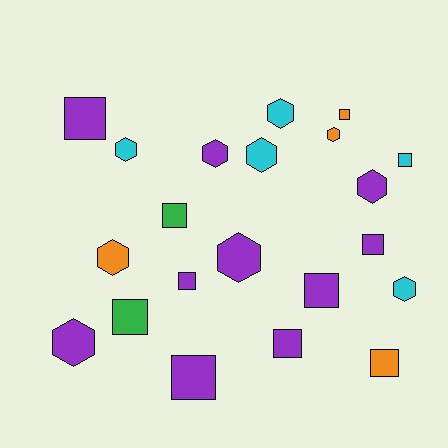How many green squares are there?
There are 2 green squares.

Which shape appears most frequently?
Square, with 11 objects.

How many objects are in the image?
There are 21 objects.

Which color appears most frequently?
Purple, with 10 objects.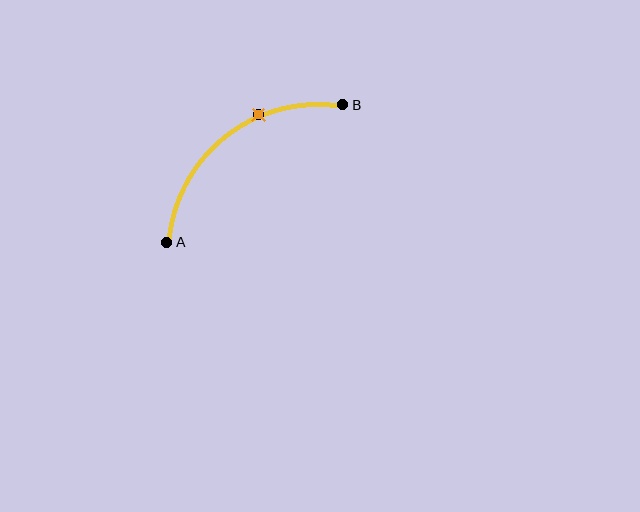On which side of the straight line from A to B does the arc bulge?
The arc bulges above and to the left of the straight line connecting A and B.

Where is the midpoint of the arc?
The arc midpoint is the point on the curve farthest from the straight line joining A and B. It sits above and to the left of that line.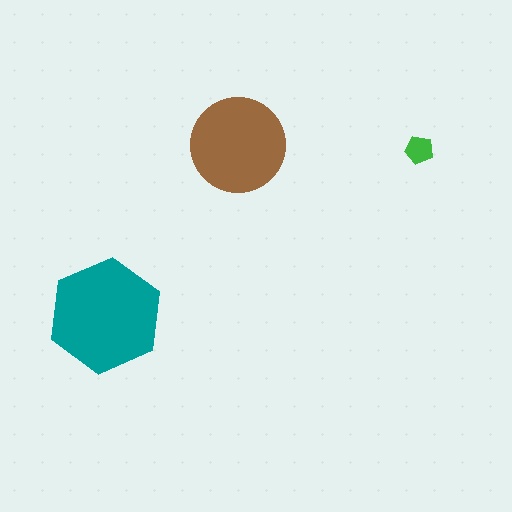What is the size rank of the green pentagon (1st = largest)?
3rd.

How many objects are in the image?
There are 3 objects in the image.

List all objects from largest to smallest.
The teal hexagon, the brown circle, the green pentagon.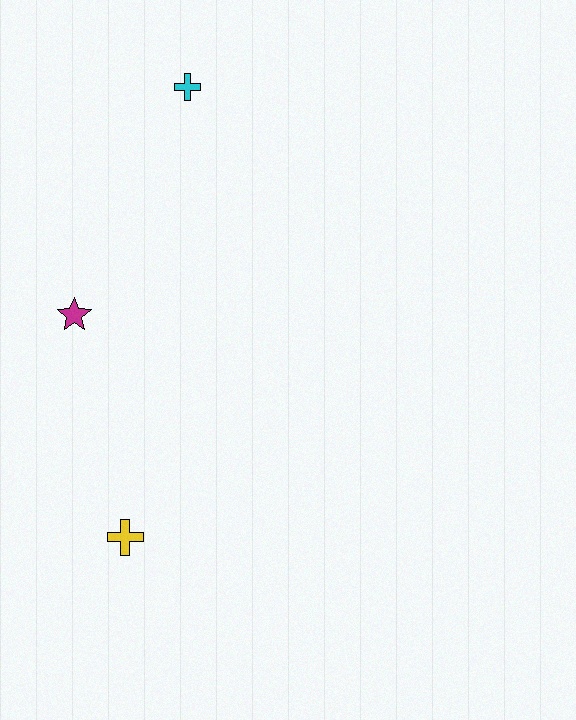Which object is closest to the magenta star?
The yellow cross is closest to the magenta star.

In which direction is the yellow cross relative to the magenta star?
The yellow cross is below the magenta star.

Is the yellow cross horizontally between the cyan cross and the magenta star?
Yes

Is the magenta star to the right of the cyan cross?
No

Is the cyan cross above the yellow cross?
Yes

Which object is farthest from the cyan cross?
The yellow cross is farthest from the cyan cross.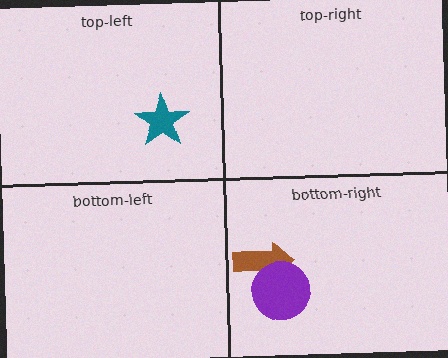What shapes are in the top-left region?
The teal star.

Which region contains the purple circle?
The bottom-right region.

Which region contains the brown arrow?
The bottom-right region.